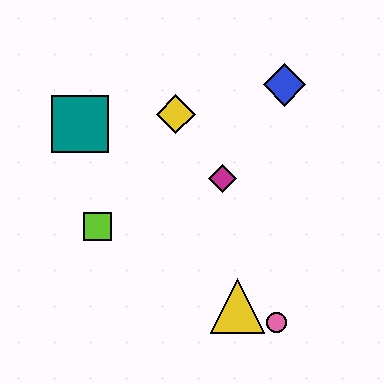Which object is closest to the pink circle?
The yellow triangle is closest to the pink circle.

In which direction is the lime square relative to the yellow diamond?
The lime square is below the yellow diamond.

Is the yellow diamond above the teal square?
Yes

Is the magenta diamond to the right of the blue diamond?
No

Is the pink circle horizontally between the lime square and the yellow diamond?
No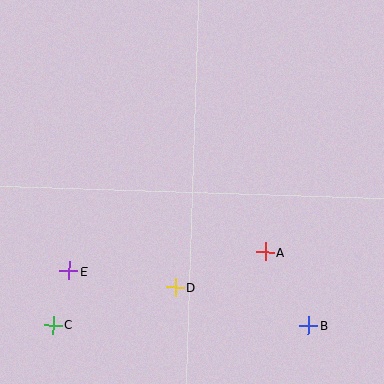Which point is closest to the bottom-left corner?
Point C is closest to the bottom-left corner.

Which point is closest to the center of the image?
Point A at (265, 252) is closest to the center.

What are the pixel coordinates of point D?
Point D is at (175, 287).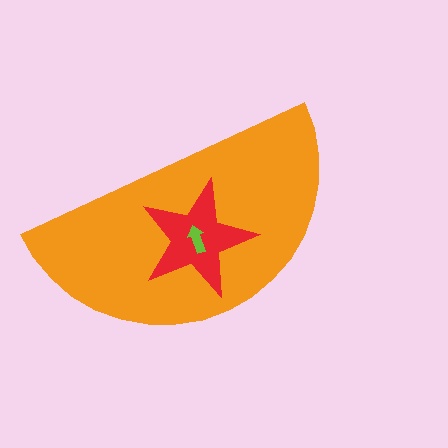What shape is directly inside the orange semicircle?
The red star.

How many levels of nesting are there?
3.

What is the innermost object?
The lime arrow.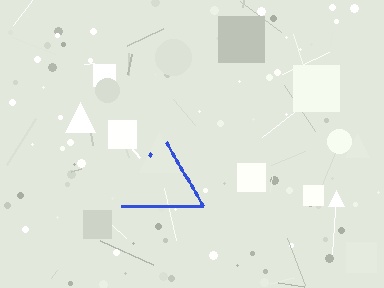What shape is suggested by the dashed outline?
The dashed outline suggests a triangle.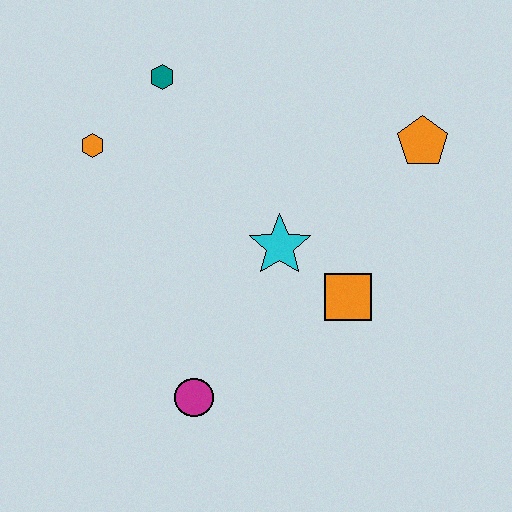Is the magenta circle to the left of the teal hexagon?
No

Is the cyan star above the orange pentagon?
No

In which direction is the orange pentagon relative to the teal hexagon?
The orange pentagon is to the right of the teal hexagon.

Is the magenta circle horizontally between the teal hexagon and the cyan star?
Yes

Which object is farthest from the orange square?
The orange hexagon is farthest from the orange square.